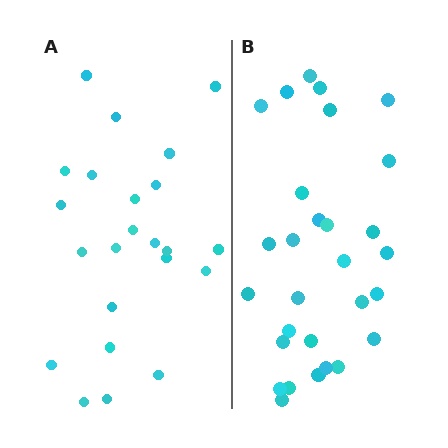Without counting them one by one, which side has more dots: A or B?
Region B (the right region) has more dots.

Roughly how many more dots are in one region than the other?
Region B has about 6 more dots than region A.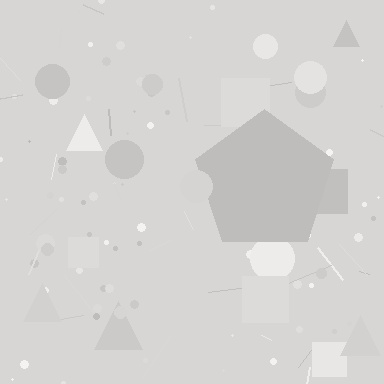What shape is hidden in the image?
A pentagon is hidden in the image.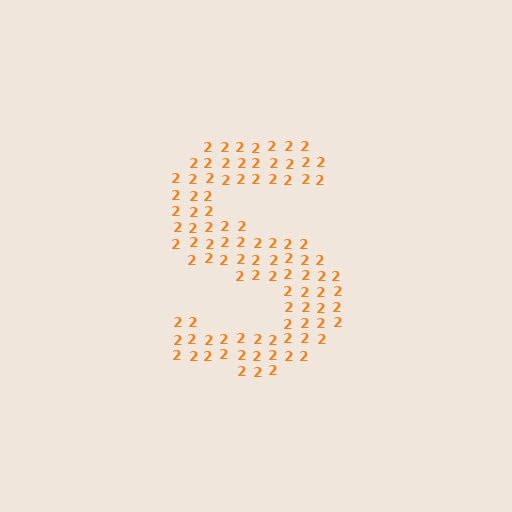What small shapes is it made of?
It is made of small digit 2's.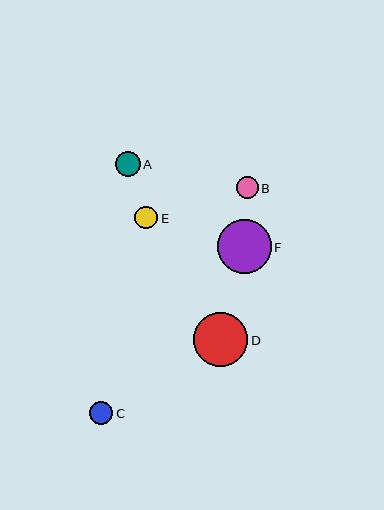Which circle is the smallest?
Circle B is the smallest with a size of approximately 22 pixels.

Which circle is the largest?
Circle D is the largest with a size of approximately 54 pixels.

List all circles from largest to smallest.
From largest to smallest: D, F, A, C, E, B.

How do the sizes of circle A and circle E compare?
Circle A and circle E are approximately the same size.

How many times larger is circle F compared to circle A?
Circle F is approximately 2.2 times the size of circle A.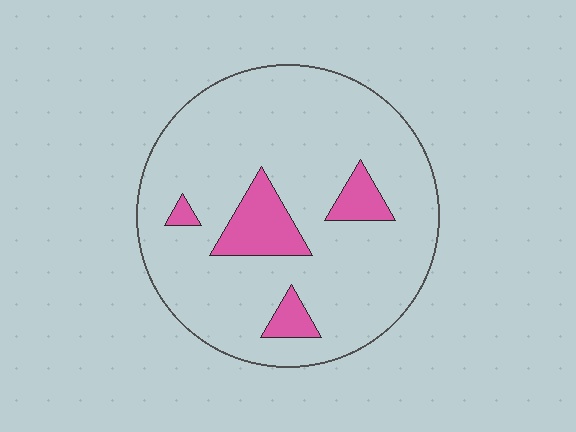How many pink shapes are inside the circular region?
4.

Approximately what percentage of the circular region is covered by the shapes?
Approximately 15%.